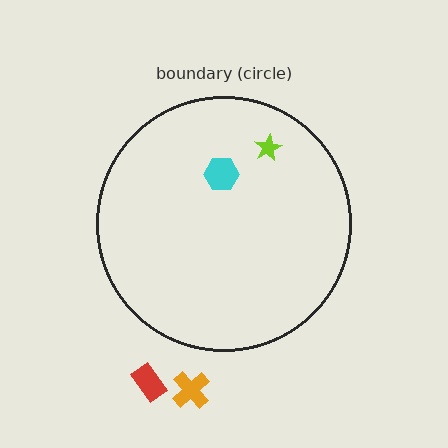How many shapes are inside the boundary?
2 inside, 2 outside.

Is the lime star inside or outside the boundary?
Inside.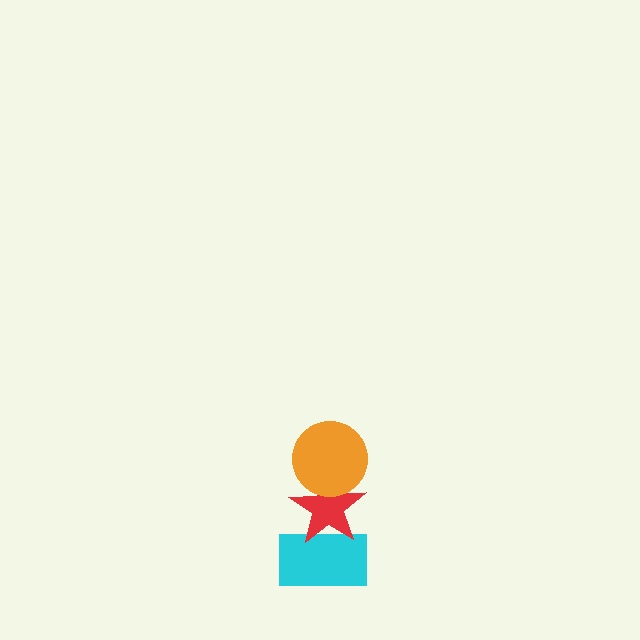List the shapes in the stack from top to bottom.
From top to bottom: the orange circle, the red star, the cyan rectangle.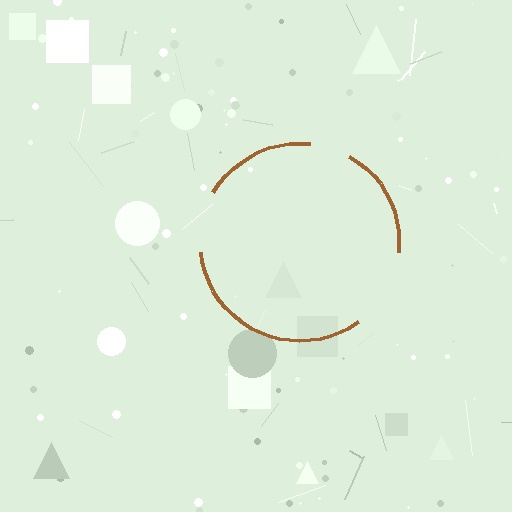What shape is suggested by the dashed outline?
The dashed outline suggests a circle.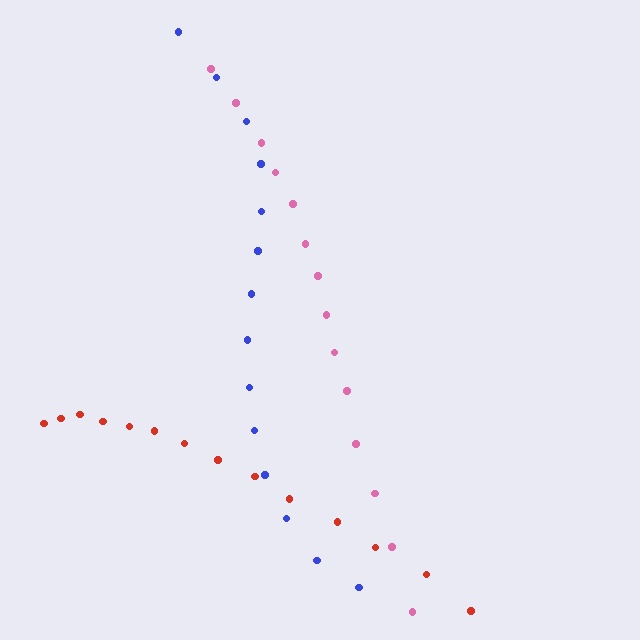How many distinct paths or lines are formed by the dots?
There are 3 distinct paths.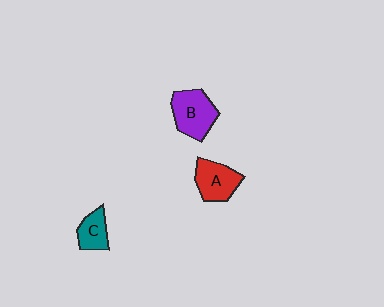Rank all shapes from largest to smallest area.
From largest to smallest: B (purple), A (red), C (teal).